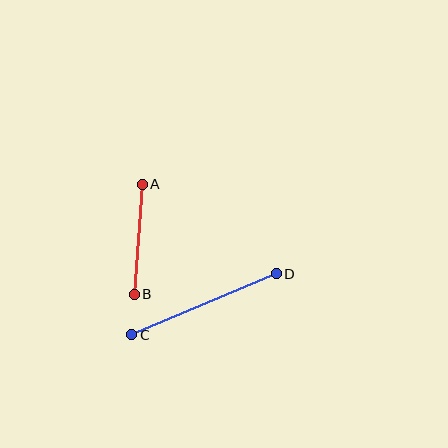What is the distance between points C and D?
The distance is approximately 157 pixels.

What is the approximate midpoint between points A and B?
The midpoint is at approximately (138, 239) pixels.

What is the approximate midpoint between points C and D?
The midpoint is at approximately (204, 304) pixels.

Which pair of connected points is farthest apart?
Points C and D are farthest apart.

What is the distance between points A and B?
The distance is approximately 110 pixels.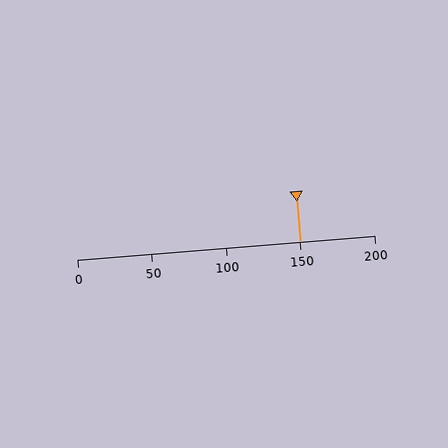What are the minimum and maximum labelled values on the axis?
The axis runs from 0 to 200.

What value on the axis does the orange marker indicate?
The marker indicates approximately 150.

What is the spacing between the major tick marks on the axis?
The major ticks are spaced 50 apart.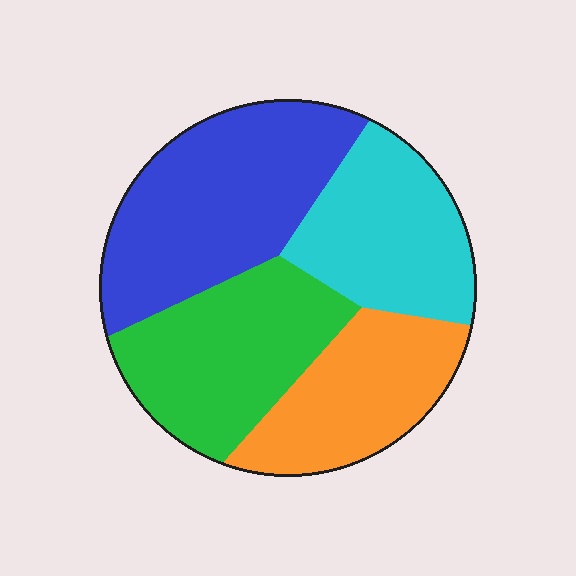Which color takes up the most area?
Blue, at roughly 30%.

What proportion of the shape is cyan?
Cyan takes up between a sixth and a third of the shape.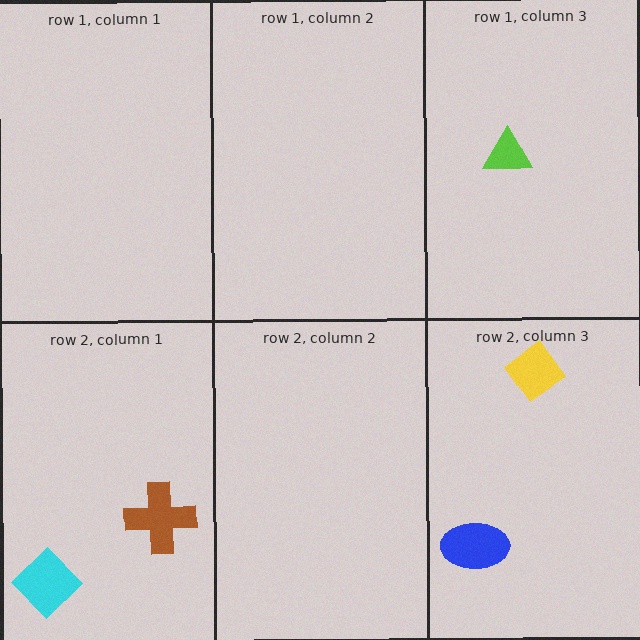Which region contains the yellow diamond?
The row 2, column 3 region.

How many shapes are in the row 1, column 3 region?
1.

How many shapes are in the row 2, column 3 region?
2.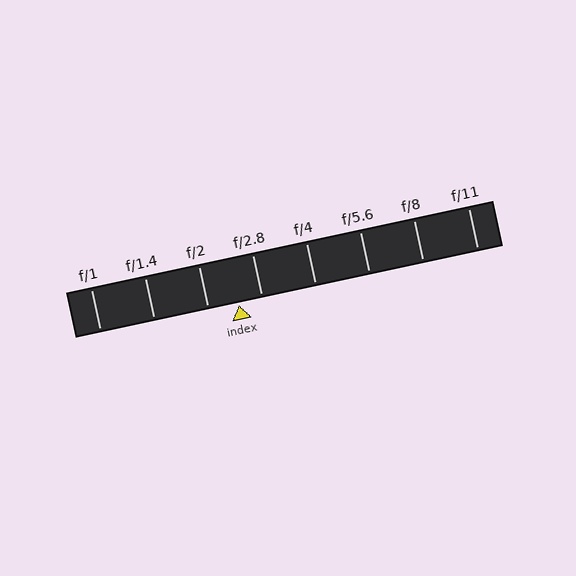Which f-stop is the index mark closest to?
The index mark is closest to f/2.8.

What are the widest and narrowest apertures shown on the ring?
The widest aperture shown is f/1 and the narrowest is f/11.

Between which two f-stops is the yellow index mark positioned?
The index mark is between f/2 and f/2.8.